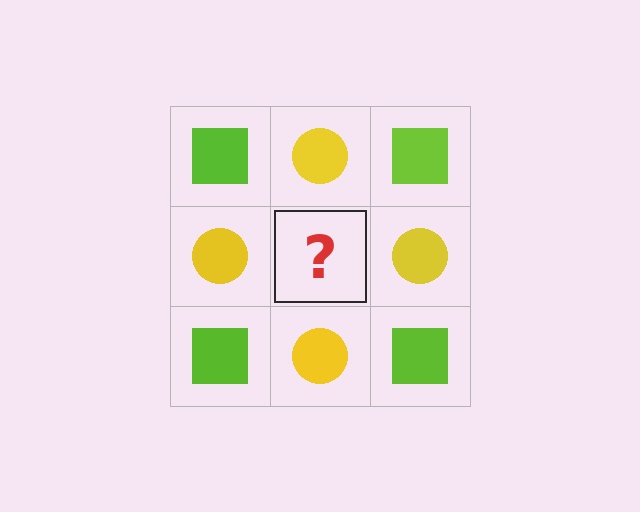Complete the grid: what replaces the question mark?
The question mark should be replaced with a lime square.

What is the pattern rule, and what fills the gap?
The rule is that it alternates lime square and yellow circle in a checkerboard pattern. The gap should be filled with a lime square.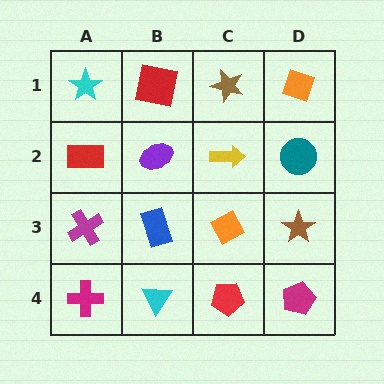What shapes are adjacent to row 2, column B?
A red square (row 1, column B), a blue rectangle (row 3, column B), a red rectangle (row 2, column A), a yellow arrow (row 2, column C).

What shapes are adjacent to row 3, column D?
A teal circle (row 2, column D), a magenta pentagon (row 4, column D), an orange diamond (row 3, column C).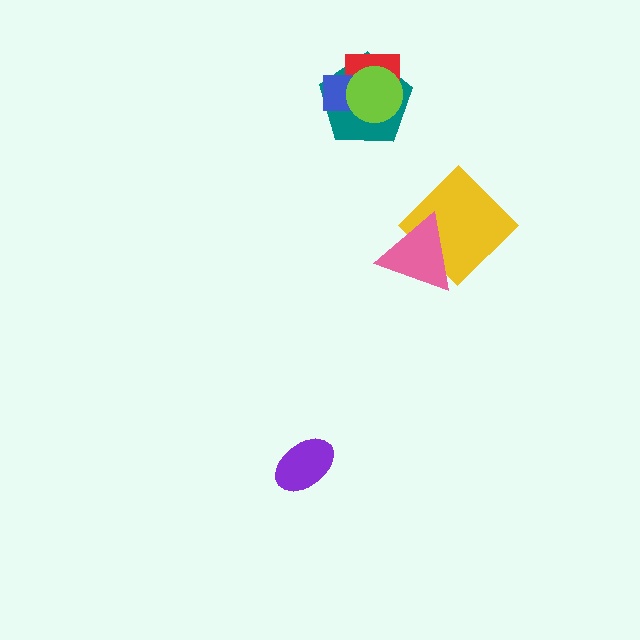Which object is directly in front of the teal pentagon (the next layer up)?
The red rectangle is directly in front of the teal pentagon.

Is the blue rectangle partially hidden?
Yes, it is partially covered by another shape.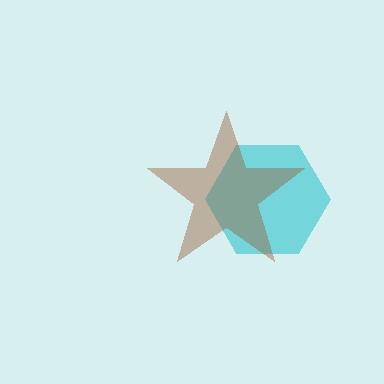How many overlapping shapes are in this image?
There are 2 overlapping shapes in the image.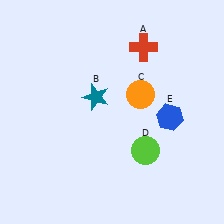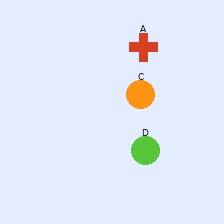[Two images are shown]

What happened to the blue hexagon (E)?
The blue hexagon (E) was removed in Image 2. It was in the bottom-right area of Image 1.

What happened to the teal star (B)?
The teal star (B) was removed in Image 2. It was in the top-left area of Image 1.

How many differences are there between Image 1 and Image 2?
There are 2 differences between the two images.